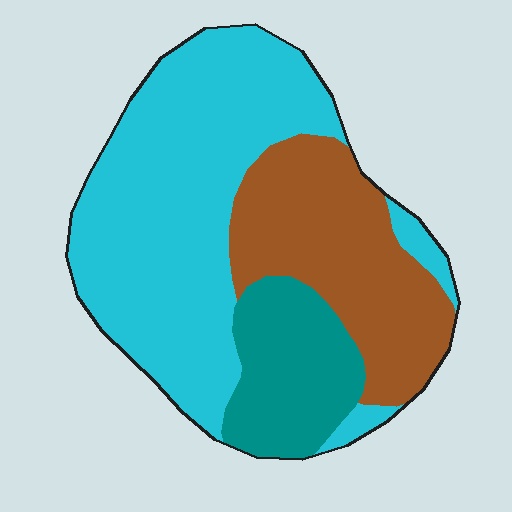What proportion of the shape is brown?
Brown takes up about one quarter (1/4) of the shape.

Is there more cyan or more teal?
Cyan.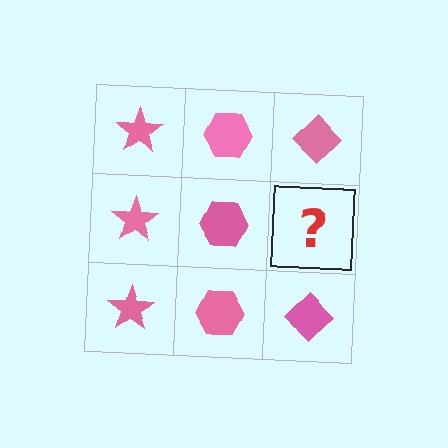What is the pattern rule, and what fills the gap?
The rule is that each column has a consistent shape. The gap should be filled with a pink diamond.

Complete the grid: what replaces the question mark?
The question mark should be replaced with a pink diamond.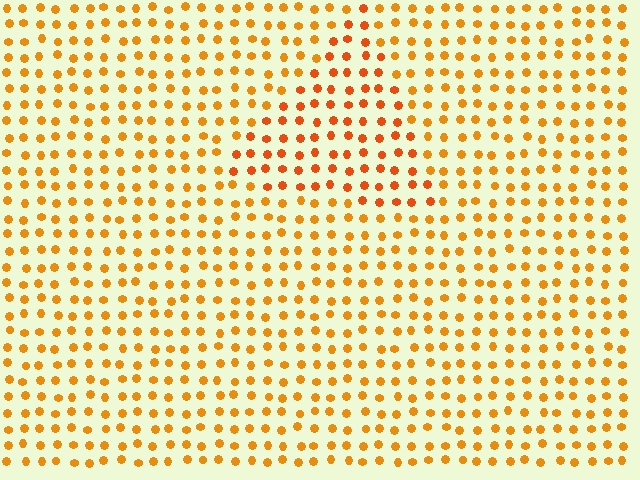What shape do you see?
I see a triangle.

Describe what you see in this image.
The image is filled with small orange elements in a uniform arrangement. A triangle-shaped region is visible where the elements are tinted to a slightly different hue, forming a subtle color boundary.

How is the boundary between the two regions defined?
The boundary is defined purely by a slight shift in hue (about 18 degrees). Spacing, size, and orientation are identical on both sides.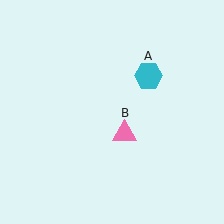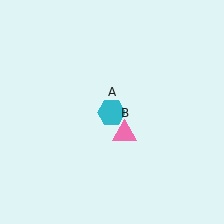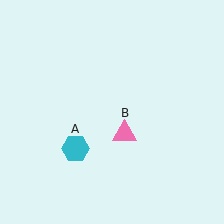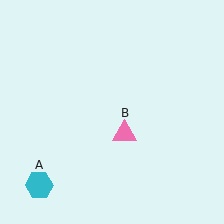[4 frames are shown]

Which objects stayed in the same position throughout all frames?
Pink triangle (object B) remained stationary.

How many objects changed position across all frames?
1 object changed position: cyan hexagon (object A).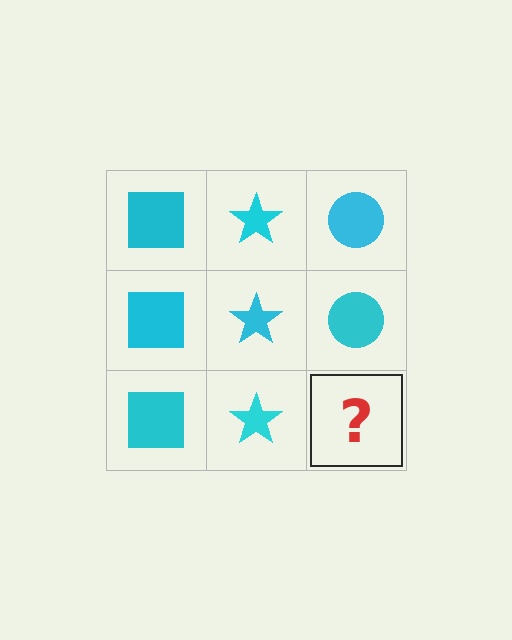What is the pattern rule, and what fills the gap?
The rule is that each column has a consistent shape. The gap should be filled with a cyan circle.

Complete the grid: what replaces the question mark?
The question mark should be replaced with a cyan circle.